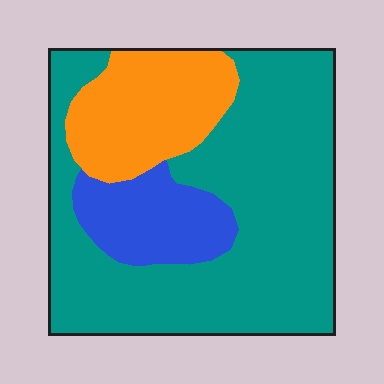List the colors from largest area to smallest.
From largest to smallest: teal, orange, blue.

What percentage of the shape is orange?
Orange takes up between a sixth and a third of the shape.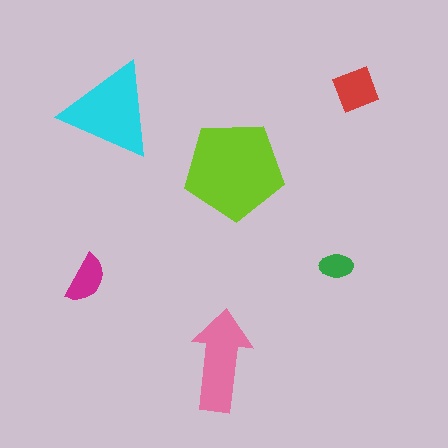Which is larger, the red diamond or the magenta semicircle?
The red diamond.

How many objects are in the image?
There are 6 objects in the image.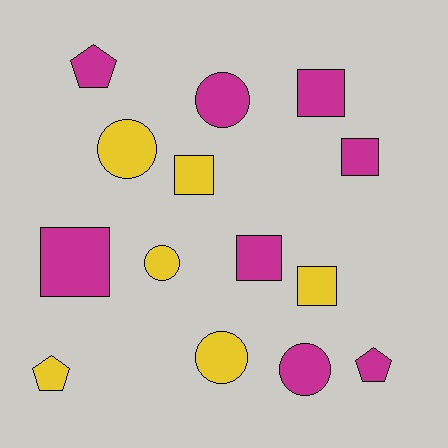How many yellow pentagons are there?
There is 1 yellow pentagon.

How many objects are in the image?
There are 14 objects.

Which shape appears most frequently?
Square, with 6 objects.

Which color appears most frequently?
Magenta, with 8 objects.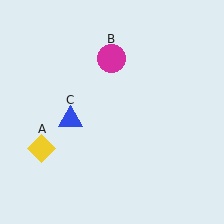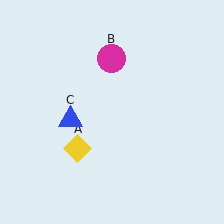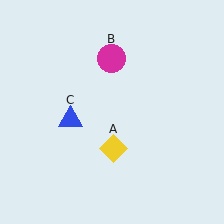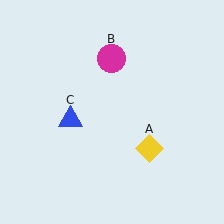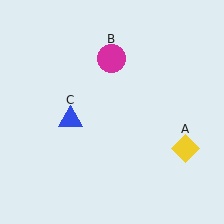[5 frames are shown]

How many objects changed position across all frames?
1 object changed position: yellow diamond (object A).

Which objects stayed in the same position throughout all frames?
Magenta circle (object B) and blue triangle (object C) remained stationary.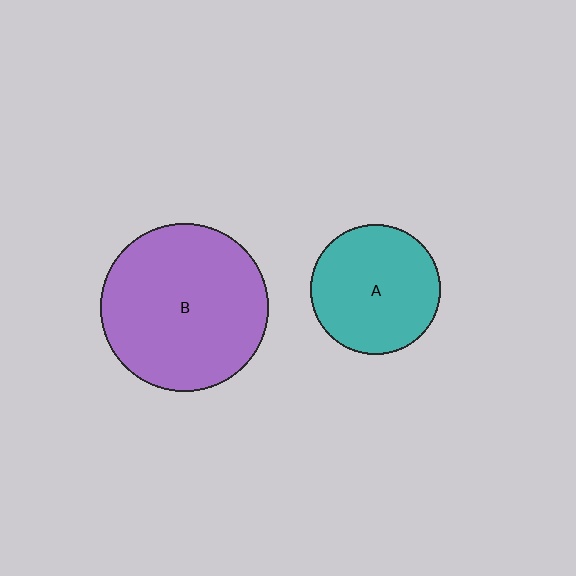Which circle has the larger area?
Circle B (purple).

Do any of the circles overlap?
No, none of the circles overlap.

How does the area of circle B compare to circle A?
Approximately 1.7 times.